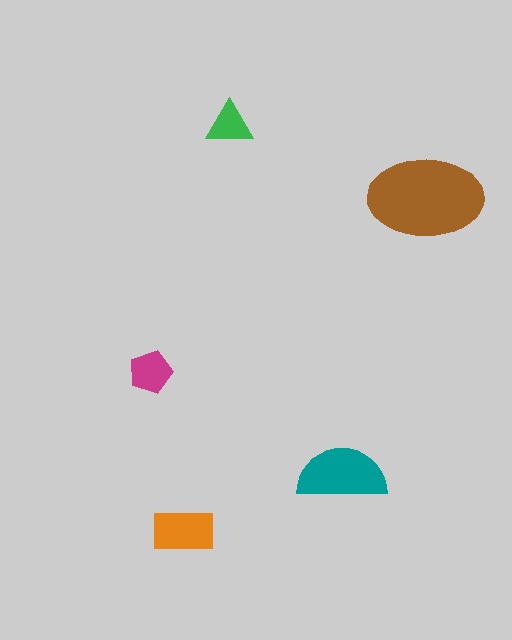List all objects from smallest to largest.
The green triangle, the magenta pentagon, the orange rectangle, the teal semicircle, the brown ellipse.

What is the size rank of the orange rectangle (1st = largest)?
3rd.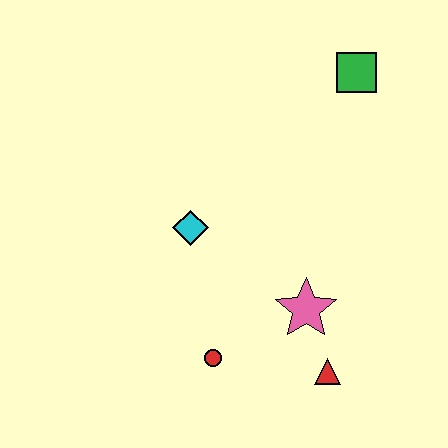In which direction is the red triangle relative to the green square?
The red triangle is below the green square.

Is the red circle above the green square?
No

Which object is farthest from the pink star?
The green square is farthest from the pink star.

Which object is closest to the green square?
The cyan diamond is closest to the green square.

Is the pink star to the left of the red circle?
No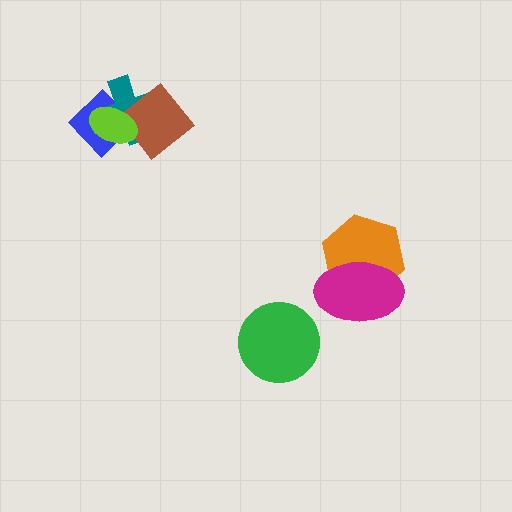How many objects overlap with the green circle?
0 objects overlap with the green circle.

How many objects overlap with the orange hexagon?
1 object overlaps with the orange hexagon.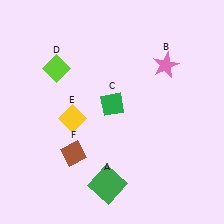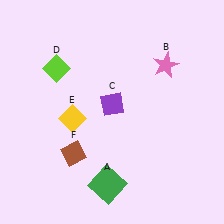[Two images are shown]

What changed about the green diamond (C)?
In Image 1, C is green. In Image 2, it changed to purple.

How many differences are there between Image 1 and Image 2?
There is 1 difference between the two images.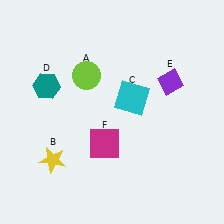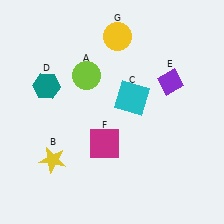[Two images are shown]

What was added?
A yellow circle (G) was added in Image 2.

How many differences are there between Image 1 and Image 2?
There is 1 difference between the two images.